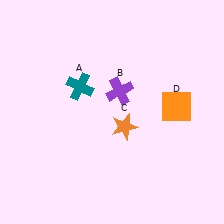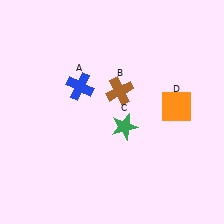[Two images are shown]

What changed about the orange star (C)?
In Image 1, C is orange. In Image 2, it changed to green.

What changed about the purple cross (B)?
In Image 1, B is purple. In Image 2, it changed to brown.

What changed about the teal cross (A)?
In Image 1, A is teal. In Image 2, it changed to blue.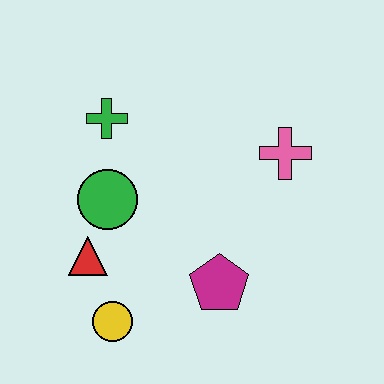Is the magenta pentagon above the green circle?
No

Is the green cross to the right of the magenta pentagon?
No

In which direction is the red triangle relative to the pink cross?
The red triangle is to the left of the pink cross.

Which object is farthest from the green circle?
The pink cross is farthest from the green circle.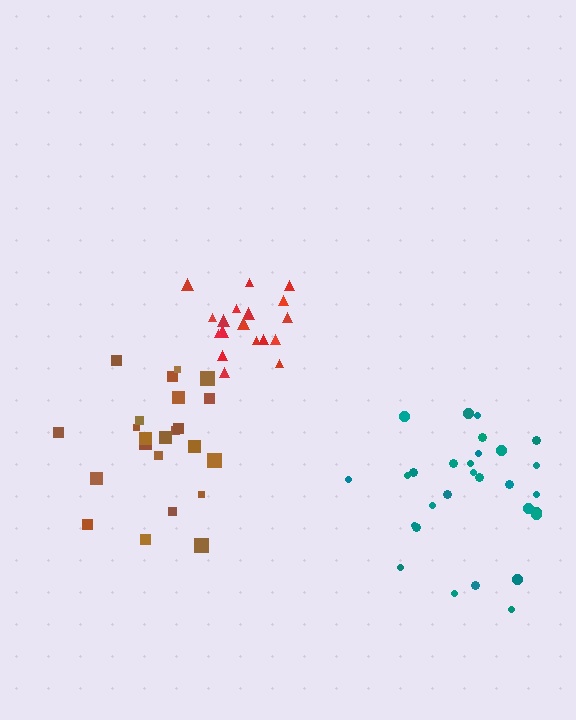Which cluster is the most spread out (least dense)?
Teal.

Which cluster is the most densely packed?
Red.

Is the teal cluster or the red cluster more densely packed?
Red.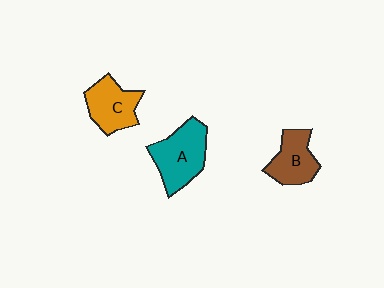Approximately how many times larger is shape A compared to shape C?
Approximately 1.2 times.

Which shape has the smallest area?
Shape B (brown).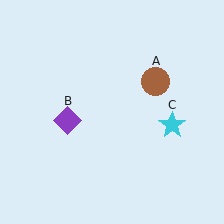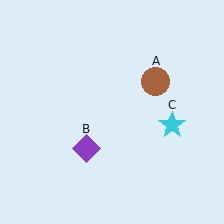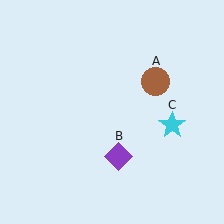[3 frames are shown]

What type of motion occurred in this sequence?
The purple diamond (object B) rotated counterclockwise around the center of the scene.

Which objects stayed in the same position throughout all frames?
Brown circle (object A) and cyan star (object C) remained stationary.